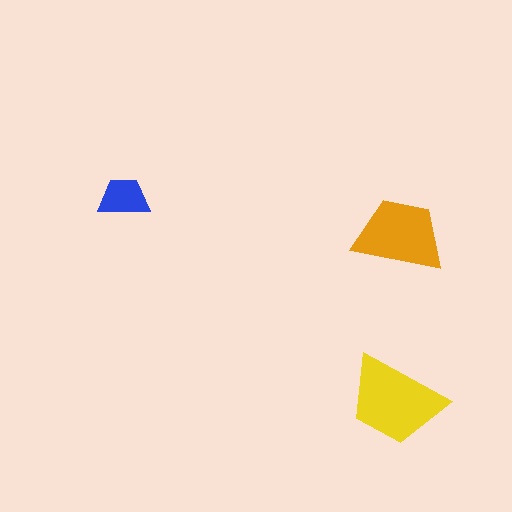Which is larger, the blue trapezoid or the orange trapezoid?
The orange one.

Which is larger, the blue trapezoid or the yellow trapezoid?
The yellow one.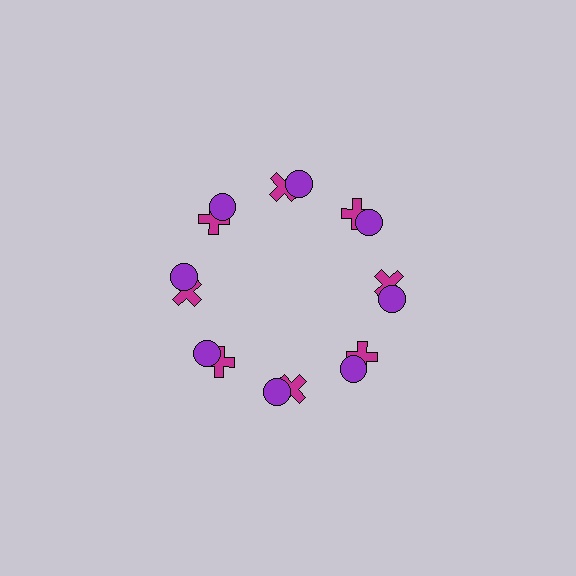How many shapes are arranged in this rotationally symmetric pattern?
There are 16 shapes, arranged in 8 groups of 2.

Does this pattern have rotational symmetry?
Yes, this pattern has 8-fold rotational symmetry. It looks the same after rotating 45 degrees around the center.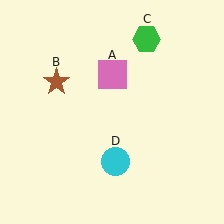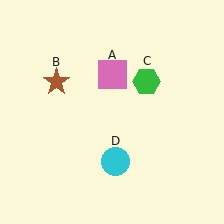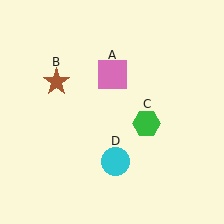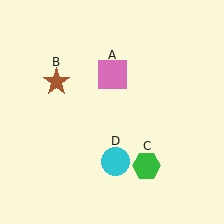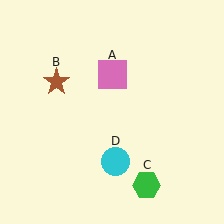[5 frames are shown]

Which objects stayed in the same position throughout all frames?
Pink square (object A) and brown star (object B) and cyan circle (object D) remained stationary.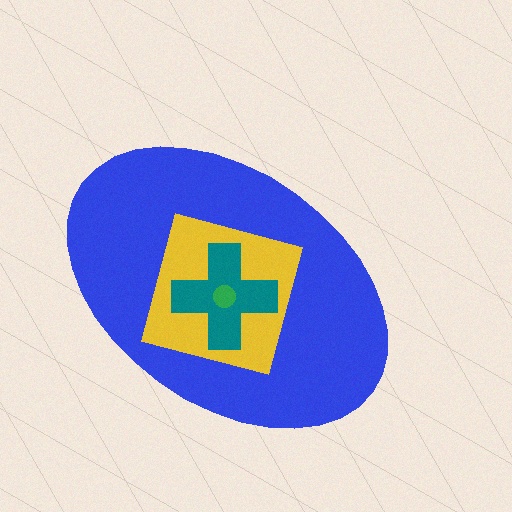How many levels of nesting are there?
4.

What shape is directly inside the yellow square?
The teal cross.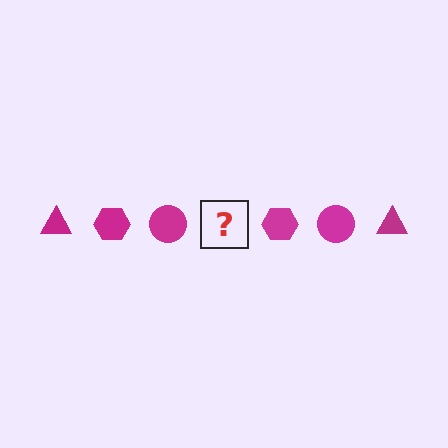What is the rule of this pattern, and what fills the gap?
The rule is that the pattern cycles through triangle, hexagon, circle shapes in magenta. The gap should be filled with a magenta triangle.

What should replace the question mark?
The question mark should be replaced with a magenta triangle.